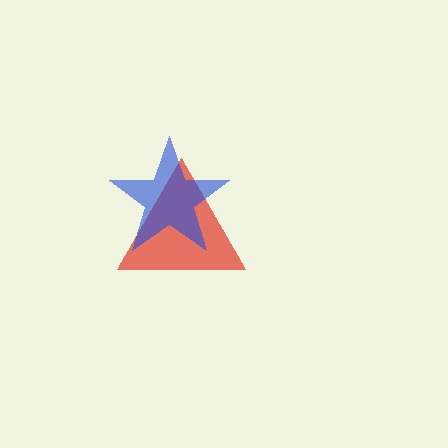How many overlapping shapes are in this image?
There are 2 overlapping shapes in the image.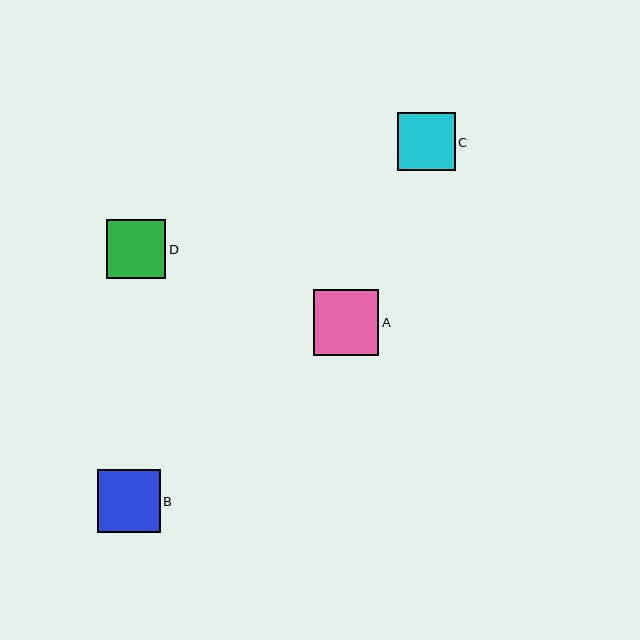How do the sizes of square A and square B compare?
Square A and square B are approximately the same size.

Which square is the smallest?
Square C is the smallest with a size of approximately 57 pixels.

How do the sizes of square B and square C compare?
Square B and square C are approximately the same size.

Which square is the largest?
Square A is the largest with a size of approximately 66 pixels.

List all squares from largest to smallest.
From largest to smallest: A, B, D, C.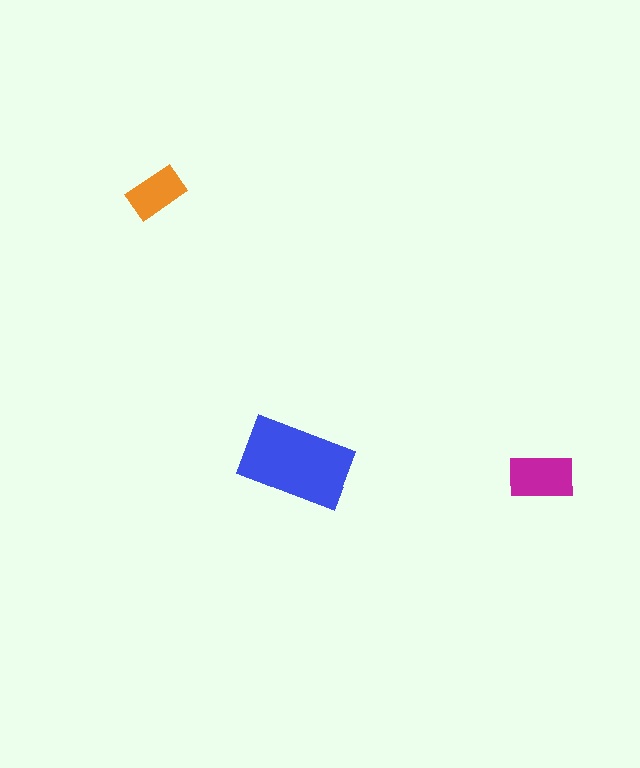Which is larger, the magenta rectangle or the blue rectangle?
The blue one.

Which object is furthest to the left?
The orange rectangle is leftmost.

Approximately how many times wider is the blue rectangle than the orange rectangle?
About 2 times wider.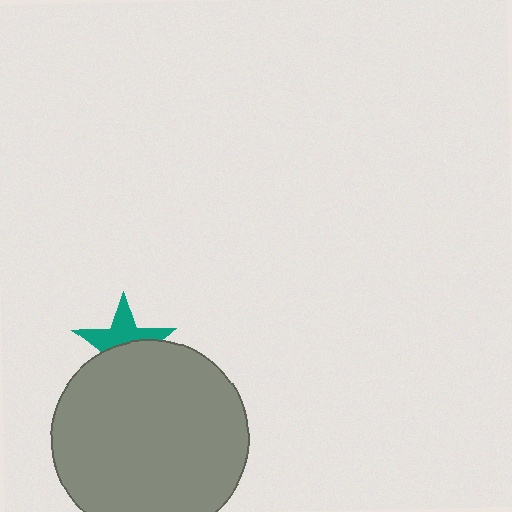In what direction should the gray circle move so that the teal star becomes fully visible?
The gray circle should move down. That is the shortest direction to clear the overlap and leave the teal star fully visible.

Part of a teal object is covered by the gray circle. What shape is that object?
It is a star.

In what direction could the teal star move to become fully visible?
The teal star could move up. That would shift it out from behind the gray circle entirely.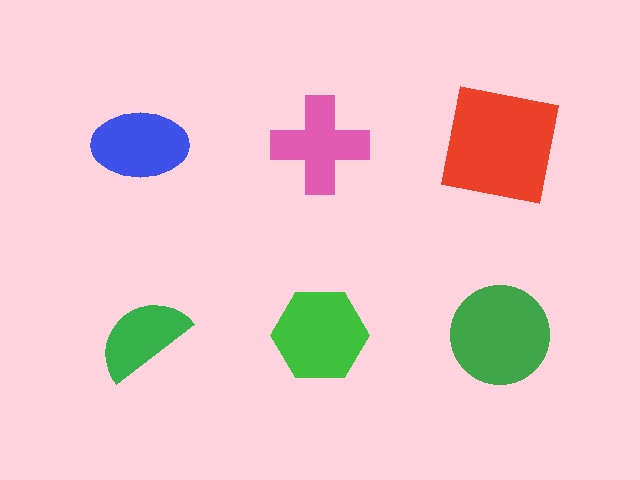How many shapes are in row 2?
3 shapes.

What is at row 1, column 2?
A pink cross.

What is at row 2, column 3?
A green circle.